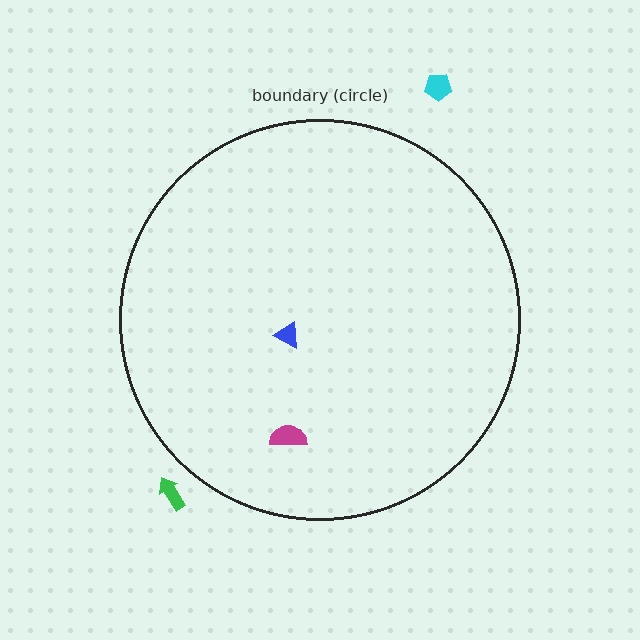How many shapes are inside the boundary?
2 inside, 2 outside.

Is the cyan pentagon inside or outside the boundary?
Outside.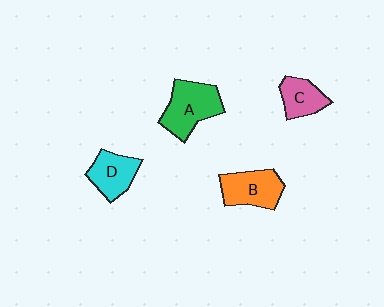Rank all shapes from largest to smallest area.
From largest to smallest: A (green), B (orange), D (cyan), C (pink).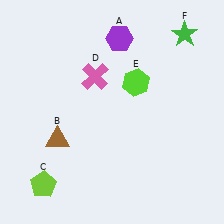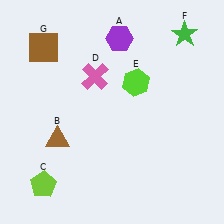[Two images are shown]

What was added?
A brown square (G) was added in Image 2.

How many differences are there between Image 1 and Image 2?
There is 1 difference between the two images.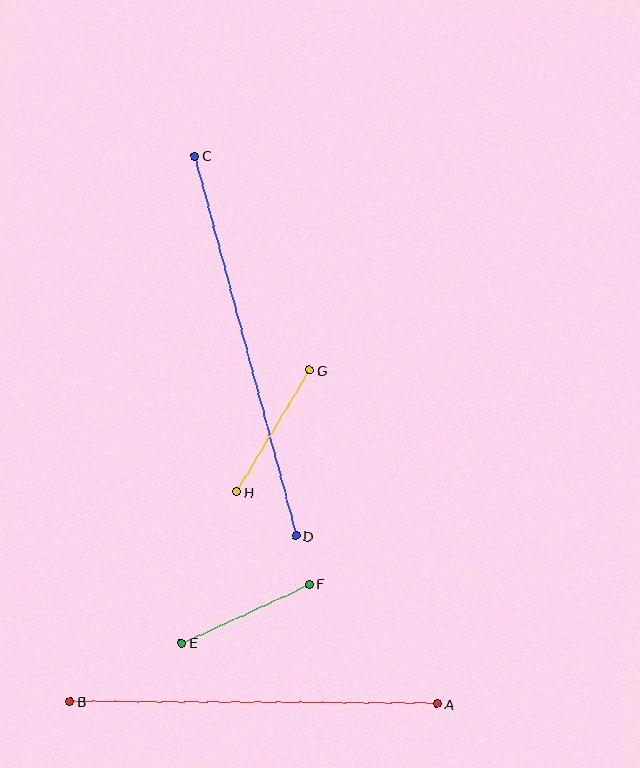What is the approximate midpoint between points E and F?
The midpoint is at approximately (246, 613) pixels.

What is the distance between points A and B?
The distance is approximately 367 pixels.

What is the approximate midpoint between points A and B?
The midpoint is at approximately (254, 703) pixels.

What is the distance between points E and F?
The distance is approximately 141 pixels.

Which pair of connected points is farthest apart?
Points C and D are farthest apart.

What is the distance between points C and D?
The distance is approximately 393 pixels.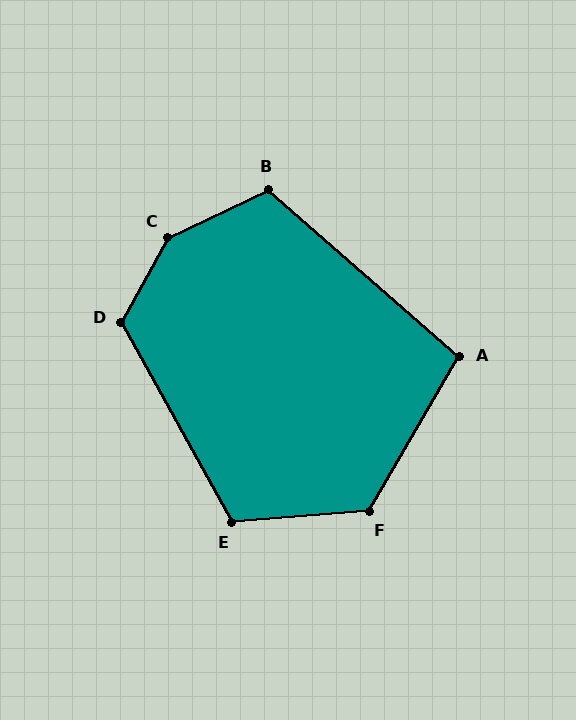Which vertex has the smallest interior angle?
A, at approximately 101 degrees.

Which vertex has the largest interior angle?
C, at approximately 145 degrees.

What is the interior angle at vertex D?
Approximately 122 degrees (obtuse).